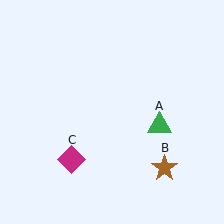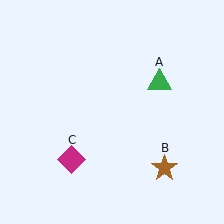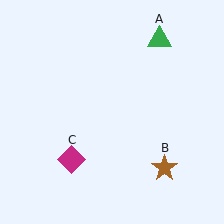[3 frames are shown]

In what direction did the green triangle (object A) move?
The green triangle (object A) moved up.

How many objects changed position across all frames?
1 object changed position: green triangle (object A).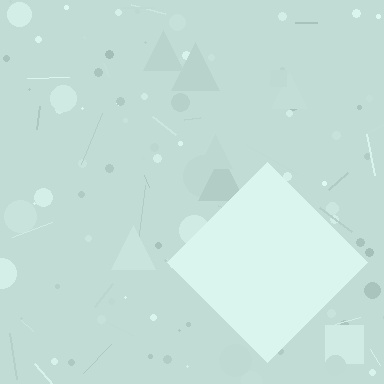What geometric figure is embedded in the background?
A diamond is embedded in the background.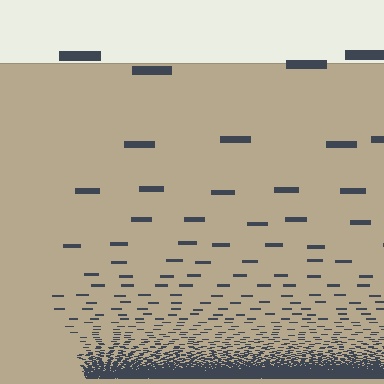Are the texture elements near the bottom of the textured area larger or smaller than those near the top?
Smaller. The gradient is inverted — elements near the bottom are smaller and denser.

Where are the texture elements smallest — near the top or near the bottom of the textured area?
Near the bottom.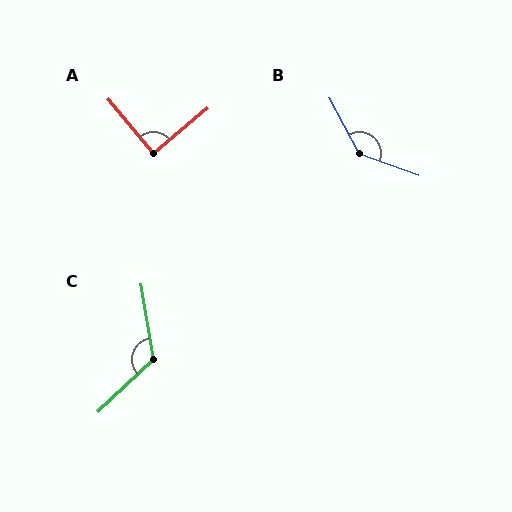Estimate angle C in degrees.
Approximately 124 degrees.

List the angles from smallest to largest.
A (90°), C (124°), B (138°).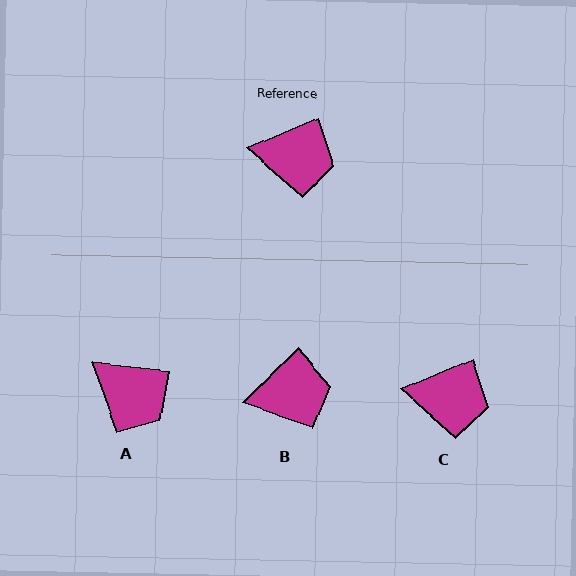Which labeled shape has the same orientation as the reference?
C.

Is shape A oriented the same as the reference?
No, it is off by about 29 degrees.